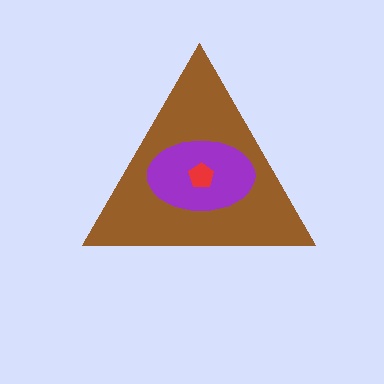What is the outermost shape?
The brown triangle.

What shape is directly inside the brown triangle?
The purple ellipse.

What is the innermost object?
The red pentagon.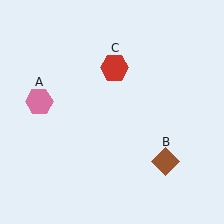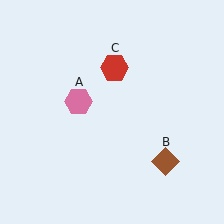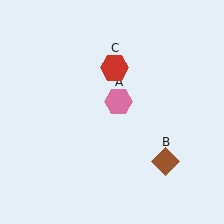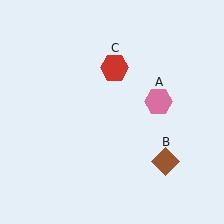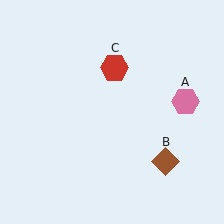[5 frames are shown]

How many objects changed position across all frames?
1 object changed position: pink hexagon (object A).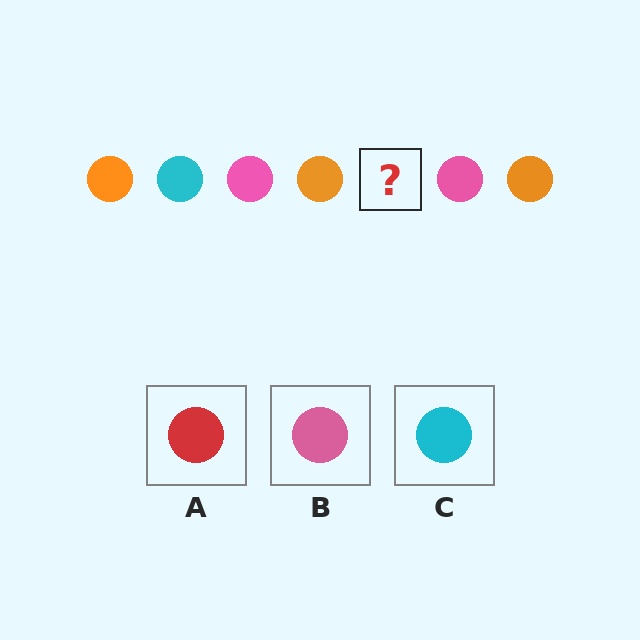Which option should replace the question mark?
Option C.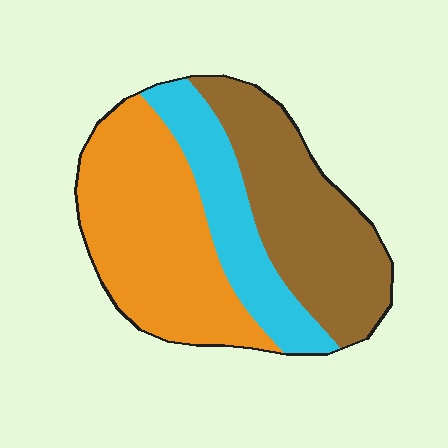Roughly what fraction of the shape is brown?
Brown takes up about three eighths (3/8) of the shape.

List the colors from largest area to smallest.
From largest to smallest: orange, brown, cyan.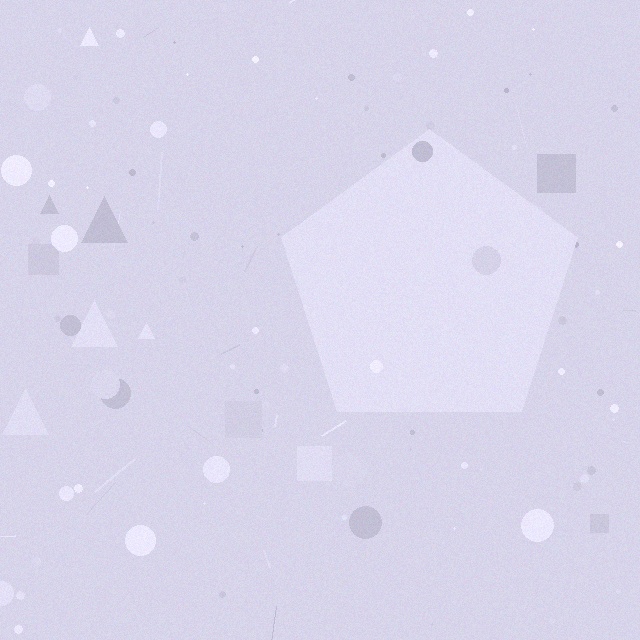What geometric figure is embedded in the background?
A pentagon is embedded in the background.